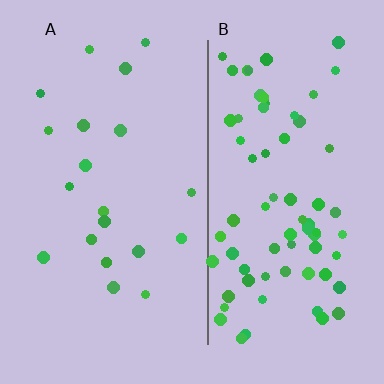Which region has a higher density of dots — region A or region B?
B (the right).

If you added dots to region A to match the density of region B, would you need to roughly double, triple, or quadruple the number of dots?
Approximately quadruple.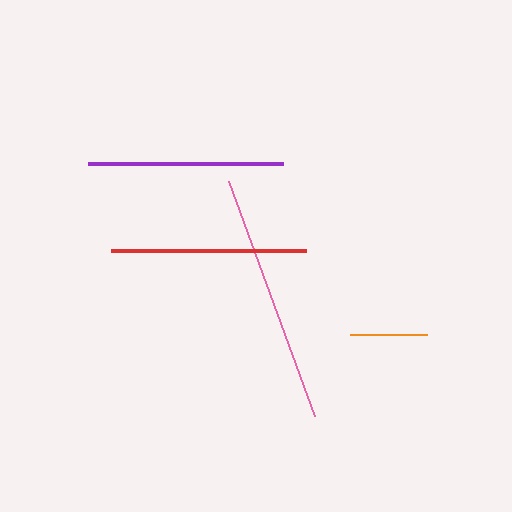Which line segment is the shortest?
The orange line is the shortest at approximately 77 pixels.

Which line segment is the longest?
The pink line is the longest at approximately 250 pixels.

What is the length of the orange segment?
The orange segment is approximately 77 pixels long.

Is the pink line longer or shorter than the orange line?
The pink line is longer than the orange line.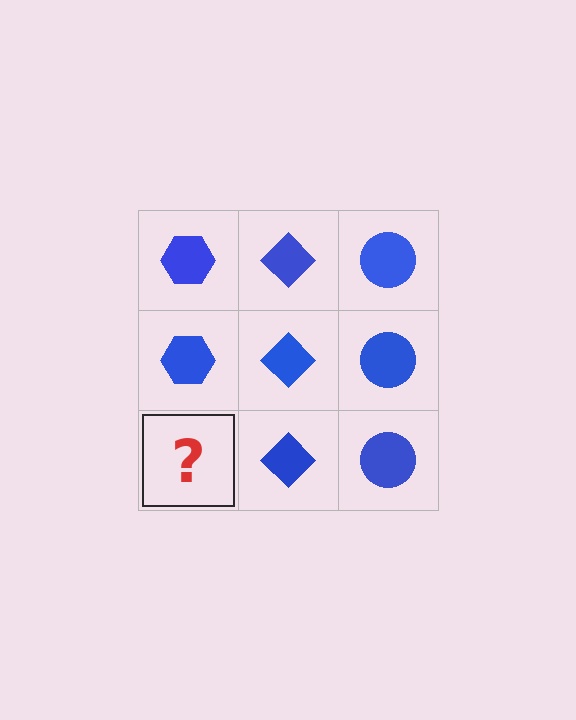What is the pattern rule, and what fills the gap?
The rule is that each column has a consistent shape. The gap should be filled with a blue hexagon.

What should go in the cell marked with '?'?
The missing cell should contain a blue hexagon.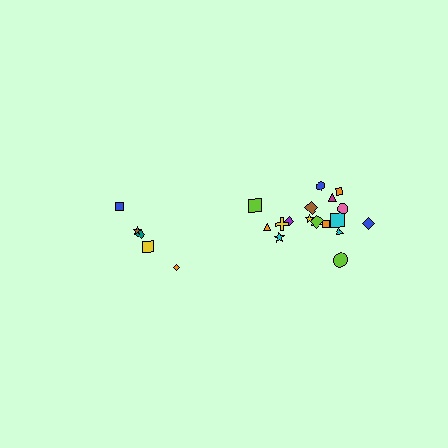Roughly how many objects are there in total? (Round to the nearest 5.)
Roughly 25 objects in total.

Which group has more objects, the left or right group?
The right group.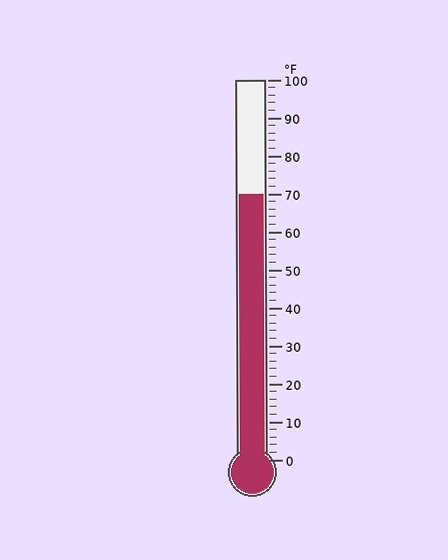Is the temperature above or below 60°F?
The temperature is above 60°F.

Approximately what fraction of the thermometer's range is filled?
The thermometer is filled to approximately 70% of its range.